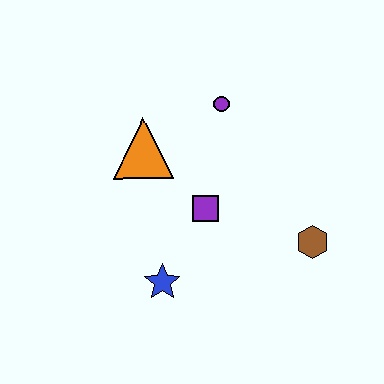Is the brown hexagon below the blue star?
No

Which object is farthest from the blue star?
The purple circle is farthest from the blue star.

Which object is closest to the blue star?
The purple square is closest to the blue star.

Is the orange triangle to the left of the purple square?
Yes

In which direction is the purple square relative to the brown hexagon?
The purple square is to the left of the brown hexagon.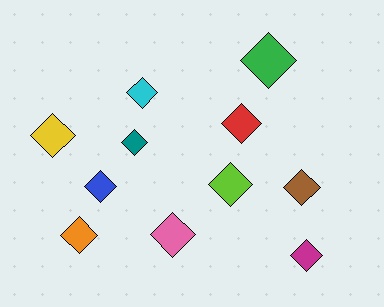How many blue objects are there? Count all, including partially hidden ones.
There is 1 blue object.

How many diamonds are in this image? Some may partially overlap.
There are 11 diamonds.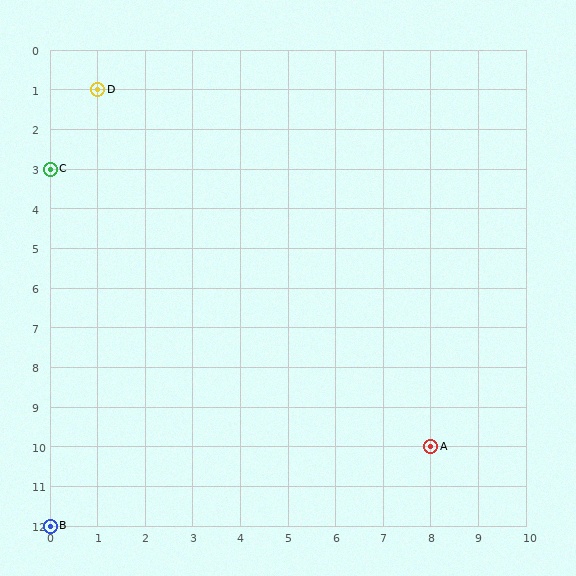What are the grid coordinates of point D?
Point D is at grid coordinates (1, 1).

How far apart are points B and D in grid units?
Points B and D are 1 column and 11 rows apart (about 11.0 grid units diagonally).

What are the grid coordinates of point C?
Point C is at grid coordinates (0, 3).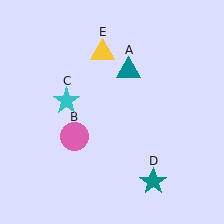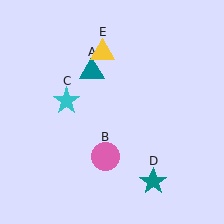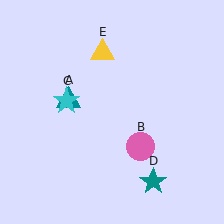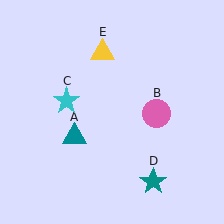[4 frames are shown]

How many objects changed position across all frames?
2 objects changed position: teal triangle (object A), pink circle (object B).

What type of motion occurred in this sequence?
The teal triangle (object A), pink circle (object B) rotated counterclockwise around the center of the scene.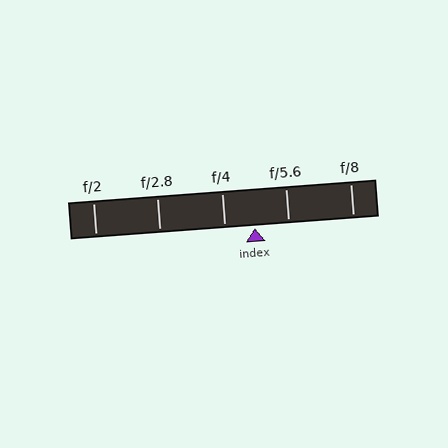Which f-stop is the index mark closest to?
The index mark is closest to f/4.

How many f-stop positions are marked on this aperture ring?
There are 5 f-stop positions marked.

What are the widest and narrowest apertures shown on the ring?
The widest aperture shown is f/2 and the narrowest is f/8.